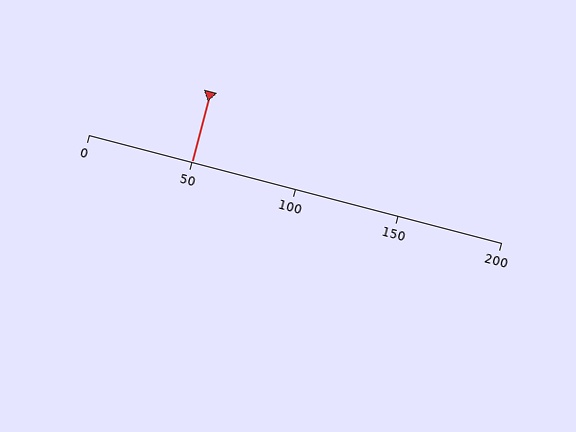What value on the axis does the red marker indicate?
The marker indicates approximately 50.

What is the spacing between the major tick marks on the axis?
The major ticks are spaced 50 apart.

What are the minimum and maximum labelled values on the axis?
The axis runs from 0 to 200.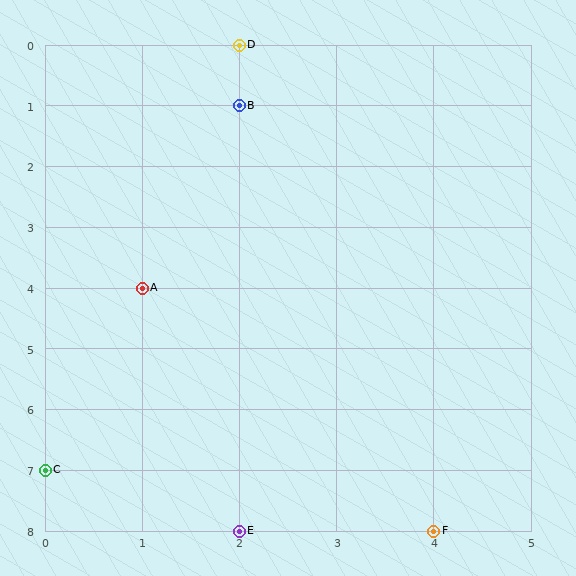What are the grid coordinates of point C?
Point C is at grid coordinates (0, 7).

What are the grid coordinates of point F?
Point F is at grid coordinates (4, 8).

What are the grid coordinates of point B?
Point B is at grid coordinates (2, 1).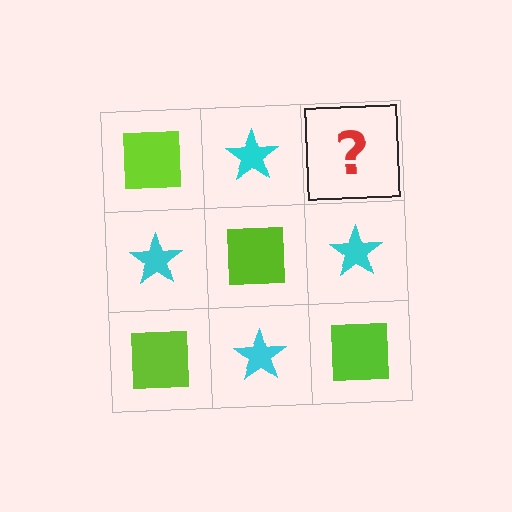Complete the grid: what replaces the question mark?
The question mark should be replaced with a lime square.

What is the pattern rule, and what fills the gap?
The rule is that it alternates lime square and cyan star in a checkerboard pattern. The gap should be filled with a lime square.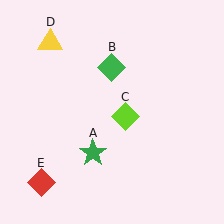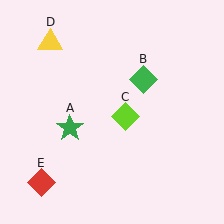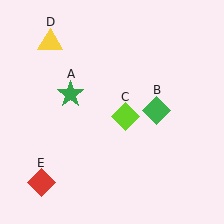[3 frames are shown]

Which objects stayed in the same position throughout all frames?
Lime diamond (object C) and yellow triangle (object D) and red diamond (object E) remained stationary.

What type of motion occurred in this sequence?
The green star (object A), green diamond (object B) rotated clockwise around the center of the scene.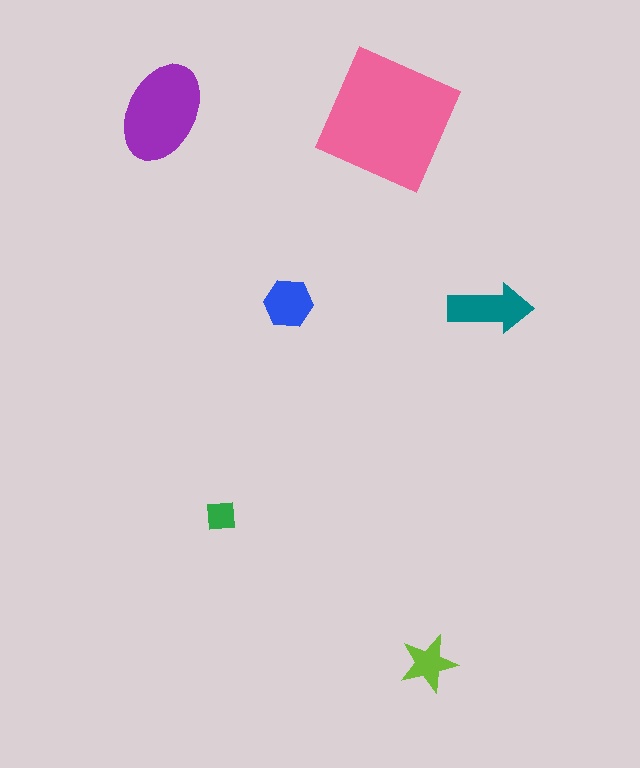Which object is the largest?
The pink square.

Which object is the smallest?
The green square.